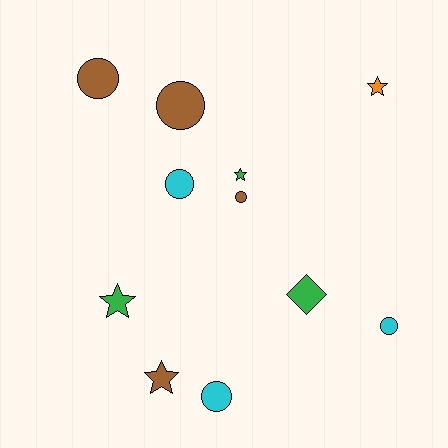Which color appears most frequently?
Brown, with 4 objects.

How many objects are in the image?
There are 11 objects.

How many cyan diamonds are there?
There are no cyan diamonds.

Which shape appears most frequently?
Circle, with 6 objects.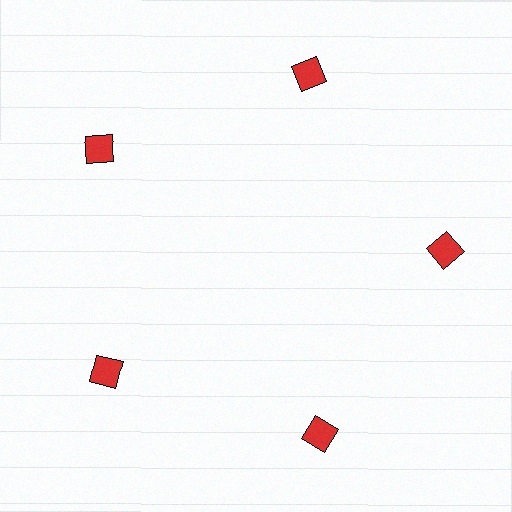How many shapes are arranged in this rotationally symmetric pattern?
There are 5 shapes, arranged in 5 groups of 1.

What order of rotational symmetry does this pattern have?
This pattern has 5-fold rotational symmetry.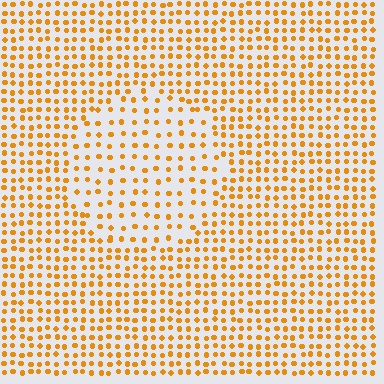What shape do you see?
I see a circle.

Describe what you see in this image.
The image contains small orange elements arranged at two different densities. A circle-shaped region is visible where the elements are less densely packed than the surrounding area.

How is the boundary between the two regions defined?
The boundary is defined by a change in element density (approximately 1.8x ratio). All elements are the same color, size, and shape.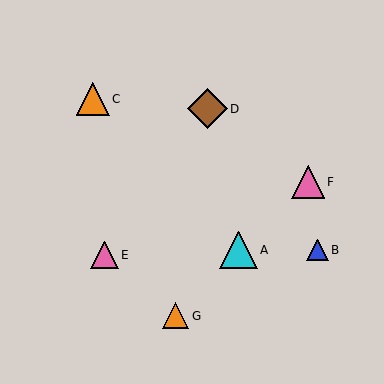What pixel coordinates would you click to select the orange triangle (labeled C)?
Click at (93, 99) to select the orange triangle C.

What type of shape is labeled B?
Shape B is a blue triangle.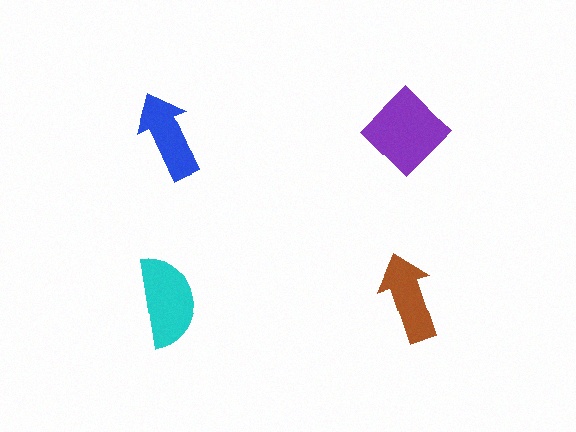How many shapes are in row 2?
2 shapes.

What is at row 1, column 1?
A blue arrow.